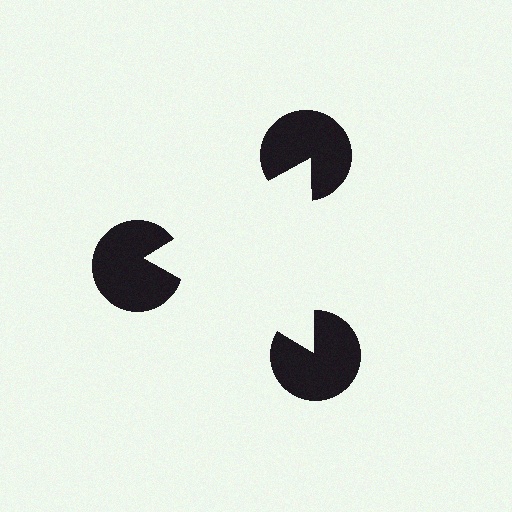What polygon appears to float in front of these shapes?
An illusory triangle — its edges are inferred from the aligned wedge cuts in the pac-man discs, not physically drawn.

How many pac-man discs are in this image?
There are 3 — one at each vertex of the illusory triangle.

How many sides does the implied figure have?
3 sides.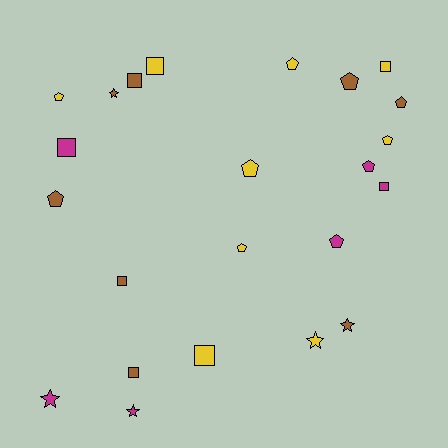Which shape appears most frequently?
Pentagon, with 10 objects.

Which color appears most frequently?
Yellow, with 9 objects.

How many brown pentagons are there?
There are 3 brown pentagons.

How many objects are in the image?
There are 23 objects.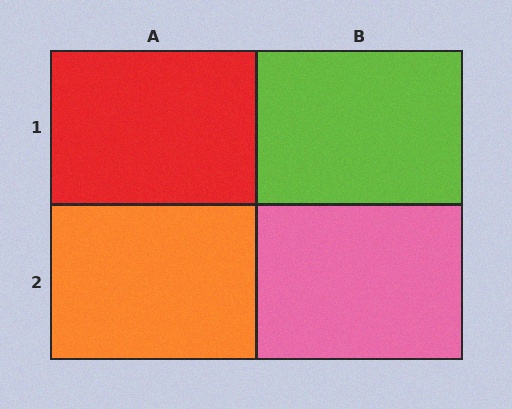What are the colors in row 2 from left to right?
Orange, pink.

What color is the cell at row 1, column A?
Red.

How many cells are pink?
1 cell is pink.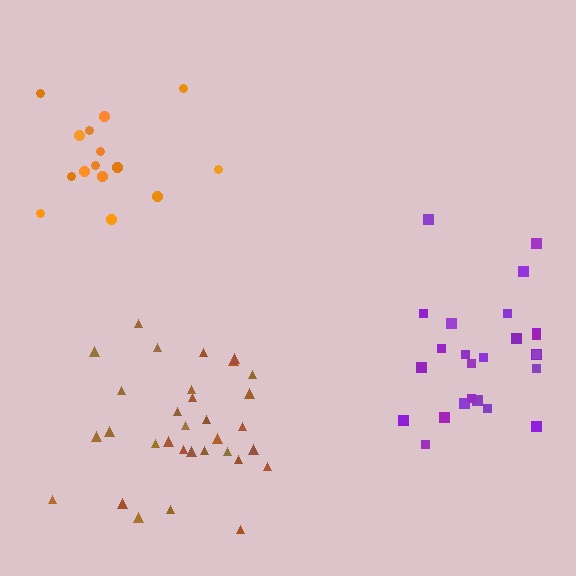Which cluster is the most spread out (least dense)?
Purple.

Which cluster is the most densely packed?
Brown.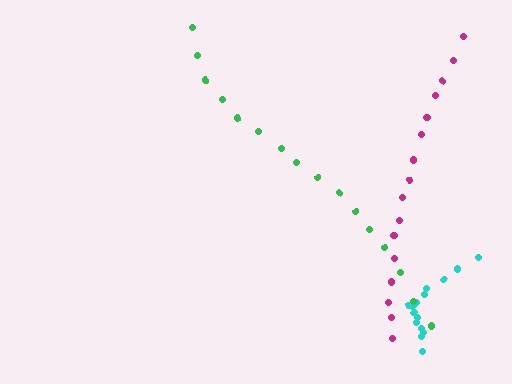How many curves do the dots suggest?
There are 3 distinct paths.